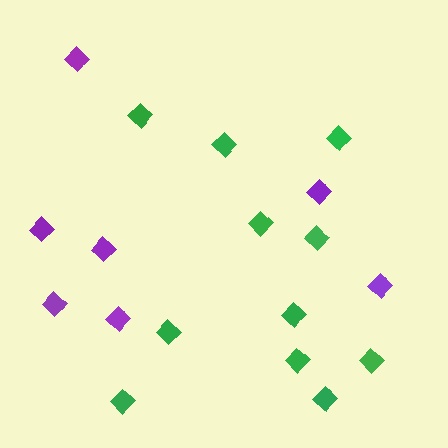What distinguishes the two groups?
There are 2 groups: one group of green diamonds (11) and one group of purple diamonds (7).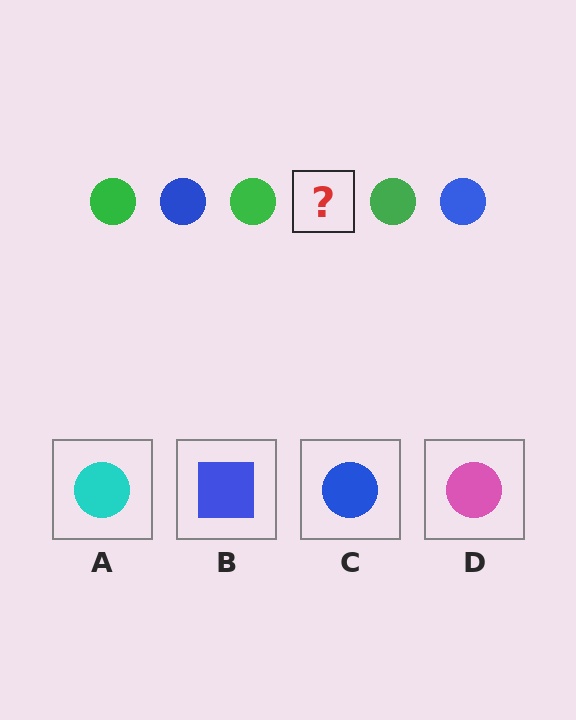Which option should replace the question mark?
Option C.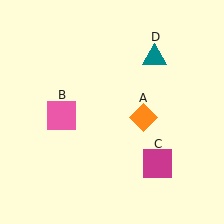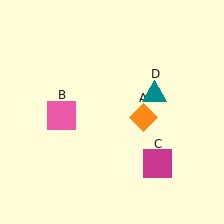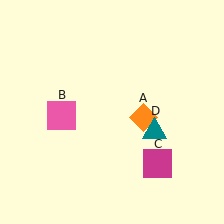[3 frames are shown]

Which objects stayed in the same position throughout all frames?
Orange diamond (object A) and pink square (object B) and magenta square (object C) remained stationary.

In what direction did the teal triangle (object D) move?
The teal triangle (object D) moved down.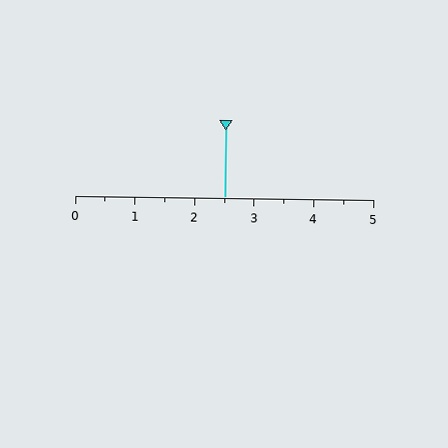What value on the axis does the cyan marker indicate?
The marker indicates approximately 2.5.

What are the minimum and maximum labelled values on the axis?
The axis runs from 0 to 5.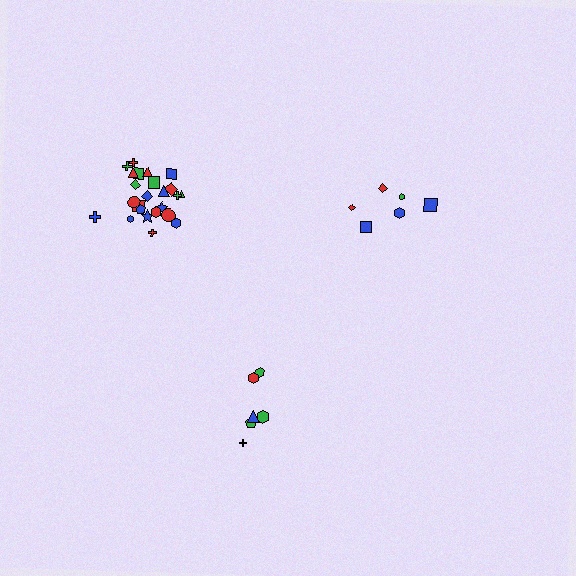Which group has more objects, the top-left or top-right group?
The top-left group.